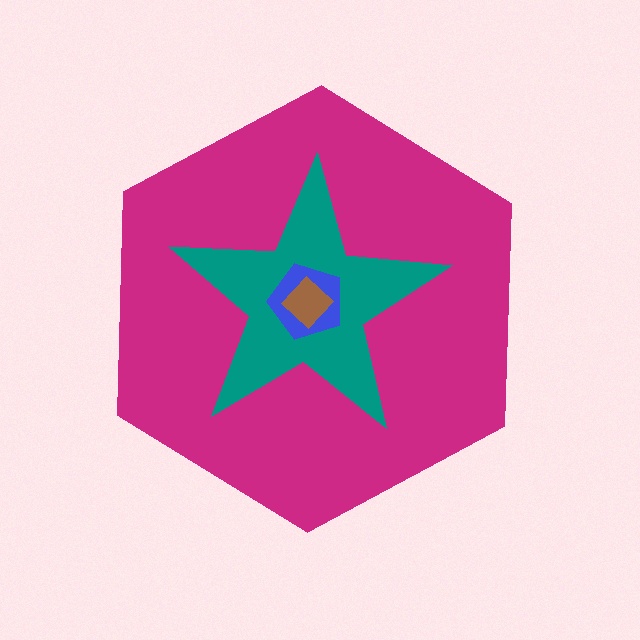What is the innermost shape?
The brown diamond.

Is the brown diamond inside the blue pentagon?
Yes.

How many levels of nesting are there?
4.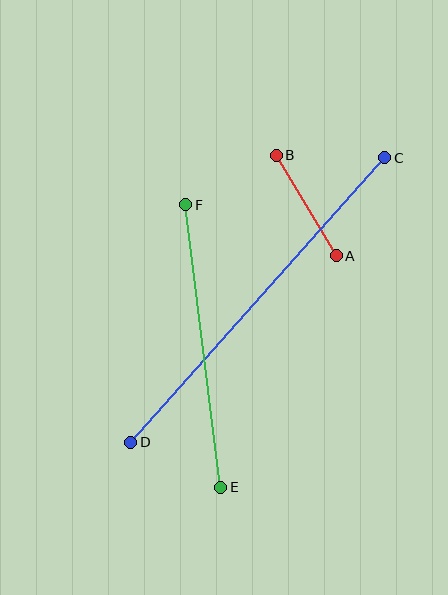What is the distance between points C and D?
The distance is approximately 381 pixels.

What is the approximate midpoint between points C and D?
The midpoint is at approximately (258, 300) pixels.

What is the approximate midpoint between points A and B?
The midpoint is at approximately (306, 206) pixels.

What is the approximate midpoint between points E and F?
The midpoint is at approximately (203, 346) pixels.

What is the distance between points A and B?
The distance is approximately 117 pixels.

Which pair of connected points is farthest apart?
Points C and D are farthest apart.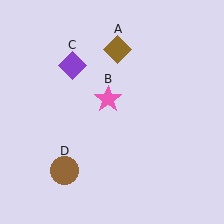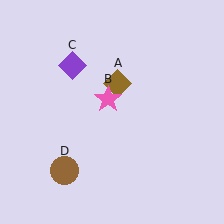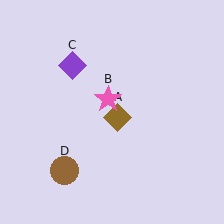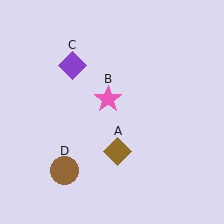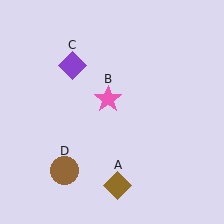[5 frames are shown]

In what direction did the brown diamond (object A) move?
The brown diamond (object A) moved down.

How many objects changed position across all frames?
1 object changed position: brown diamond (object A).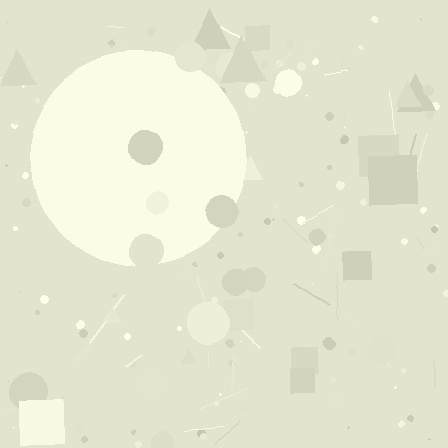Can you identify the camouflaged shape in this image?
The camouflaged shape is a circle.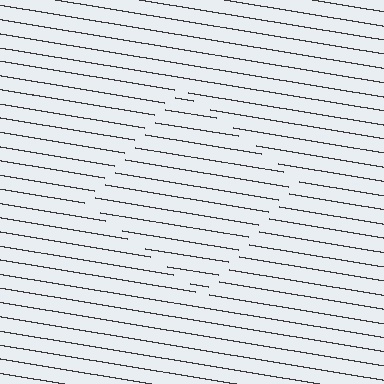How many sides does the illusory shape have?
4 sides — the line-ends trace a square.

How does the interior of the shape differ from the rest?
The interior of the shape contains the same grating, shifted by half a period — the contour is defined by the phase discontinuity where line-ends from the inner and outer gratings abut.